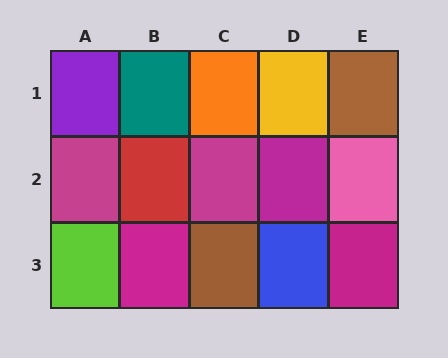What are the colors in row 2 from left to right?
Magenta, red, magenta, magenta, pink.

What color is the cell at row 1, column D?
Yellow.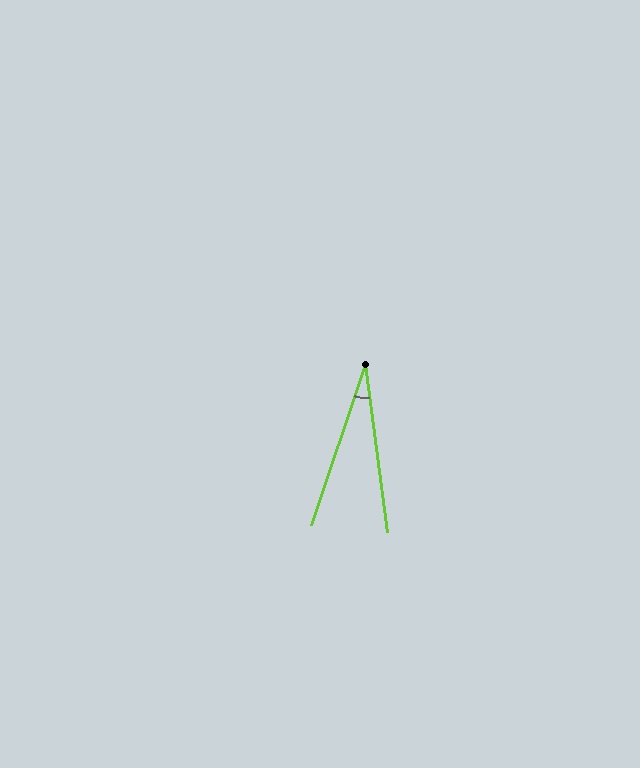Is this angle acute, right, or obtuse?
It is acute.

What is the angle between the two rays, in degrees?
Approximately 26 degrees.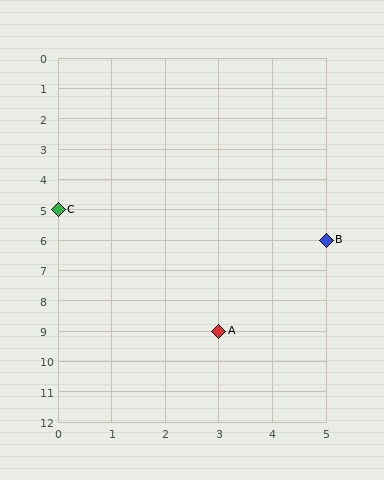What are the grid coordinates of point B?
Point B is at grid coordinates (5, 6).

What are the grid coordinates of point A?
Point A is at grid coordinates (3, 9).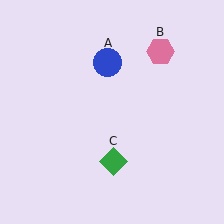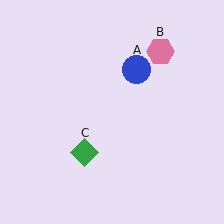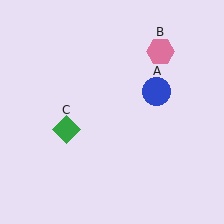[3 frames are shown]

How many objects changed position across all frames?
2 objects changed position: blue circle (object A), green diamond (object C).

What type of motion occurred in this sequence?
The blue circle (object A), green diamond (object C) rotated clockwise around the center of the scene.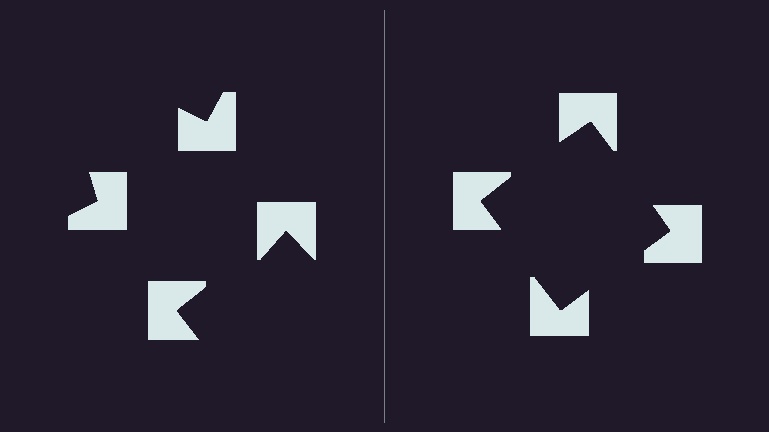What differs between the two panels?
The notched squares are positioned identically on both sides; only the wedge orientations differ. On the right they align to a square; on the left they are misaligned.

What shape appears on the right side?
An illusory square.